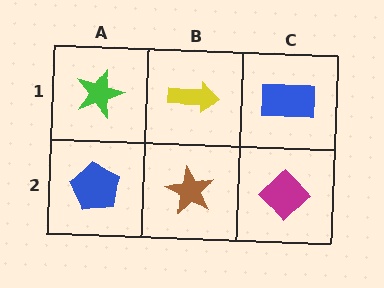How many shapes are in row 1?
3 shapes.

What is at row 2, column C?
A magenta diamond.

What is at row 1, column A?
A green star.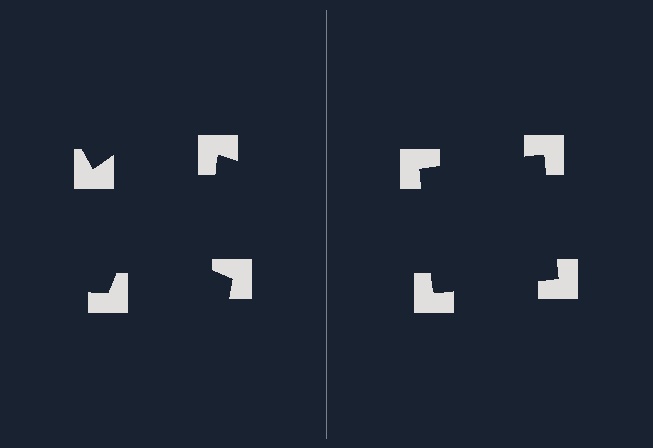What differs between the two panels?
The notched squares are positioned identically on both sides; only the wedge orientations differ. On the right they align to a square; on the left they are misaligned.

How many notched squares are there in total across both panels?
8 — 4 on each side.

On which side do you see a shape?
An illusory square appears on the right side. On the left side the wedge cuts are rotated, so no coherent shape forms.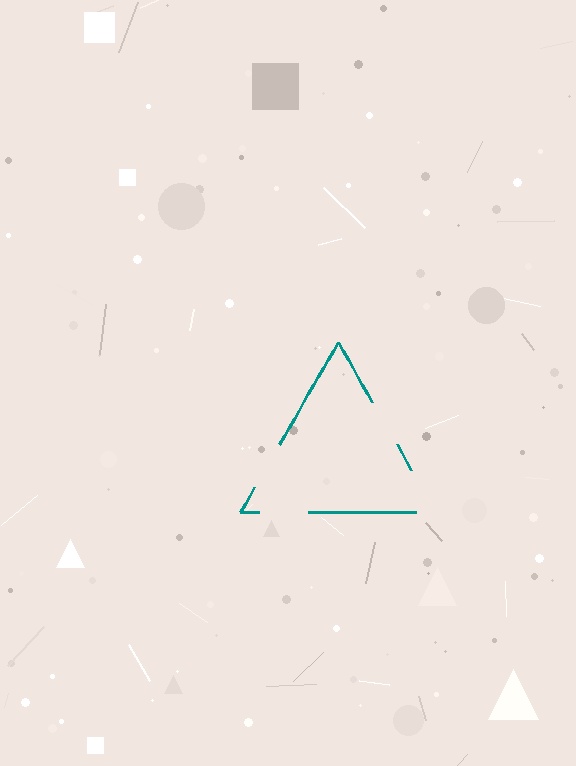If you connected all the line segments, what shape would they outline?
They would outline a triangle.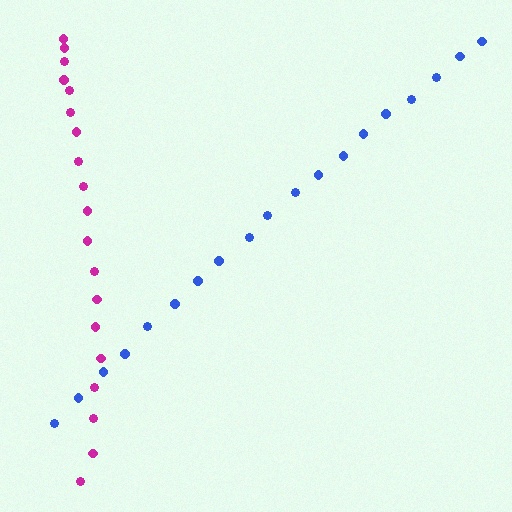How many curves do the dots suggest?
There are 2 distinct paths.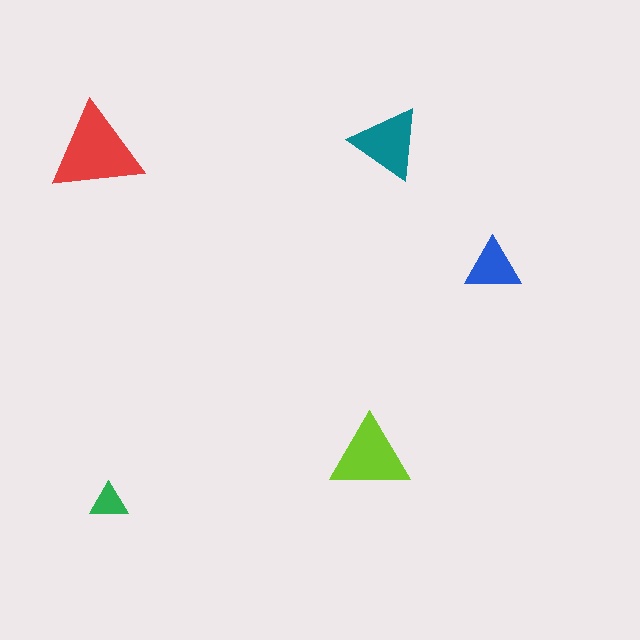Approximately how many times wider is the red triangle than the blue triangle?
About 1.5 times wider.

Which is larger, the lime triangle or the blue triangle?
The lime one.